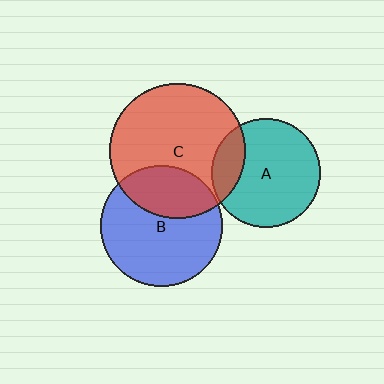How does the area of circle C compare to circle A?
Approximately 1.6 times.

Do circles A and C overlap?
Yes.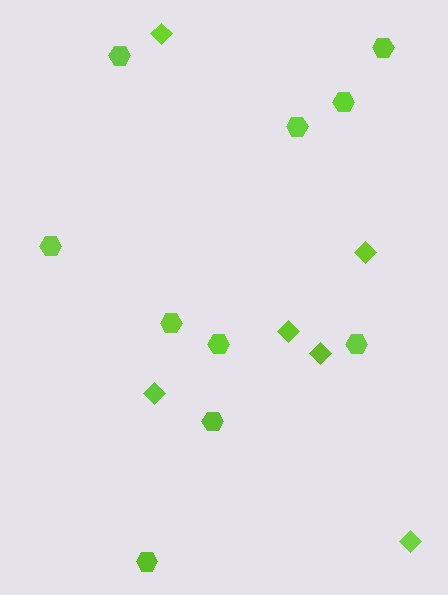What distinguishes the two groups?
There are 2 groups: one group of hexagons (10) and one group of diamonds (6).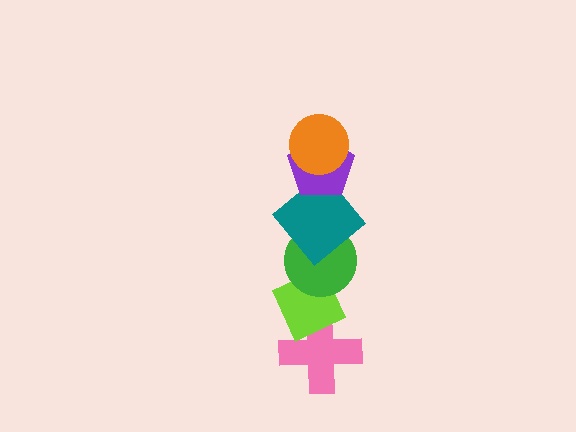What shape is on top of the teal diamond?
The purple pentagon is on top of the teal diamond.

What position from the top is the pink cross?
The pink cross is 6th from the top.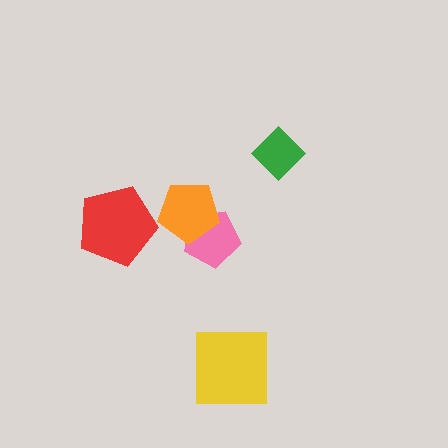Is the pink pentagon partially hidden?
Yes, it is partially covered by another shape.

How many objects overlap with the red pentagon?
0 objects overlap with the red pentagon.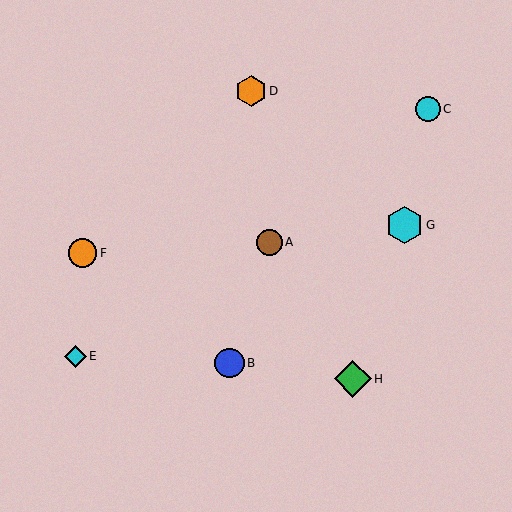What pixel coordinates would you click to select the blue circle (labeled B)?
Click at (230, 363) to select the blue circle B.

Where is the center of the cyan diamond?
The center of the cyan diamond is at (75, 356).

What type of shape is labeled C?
Shape C is a cyan circle.